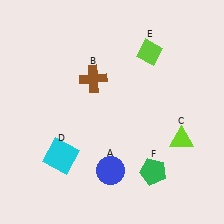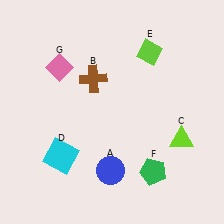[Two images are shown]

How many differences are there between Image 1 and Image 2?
There is 1 difference between the two images.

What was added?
A pink diamond (G) was added in Image 2.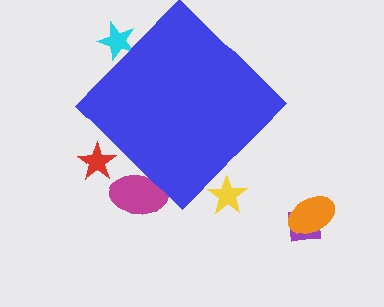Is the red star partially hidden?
Yes, the red star is partially hidden behind the blue diamond.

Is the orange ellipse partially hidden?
No, the orange ellipse is fully visible.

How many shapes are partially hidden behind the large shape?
4 shapes are partially hidden.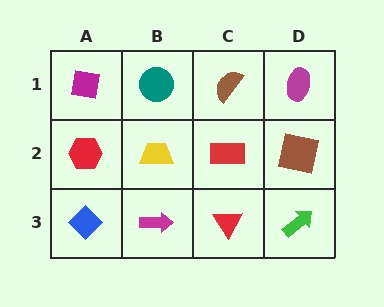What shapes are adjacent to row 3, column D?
A brown square (row 2, column D), a red triangle (row 3, column C).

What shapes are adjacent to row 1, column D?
A brown square (row 2, column D), a brown semicircle (row 1, column C).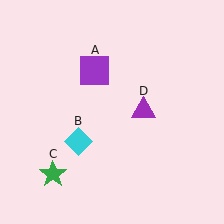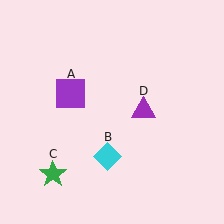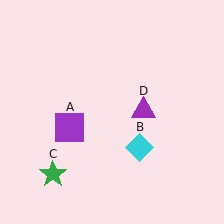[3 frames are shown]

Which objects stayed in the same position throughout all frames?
Green star (object C) and purple triangle (object D) remained stationary.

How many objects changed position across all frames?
2 objects changed position: purple square (object A), cyan diamond (object B).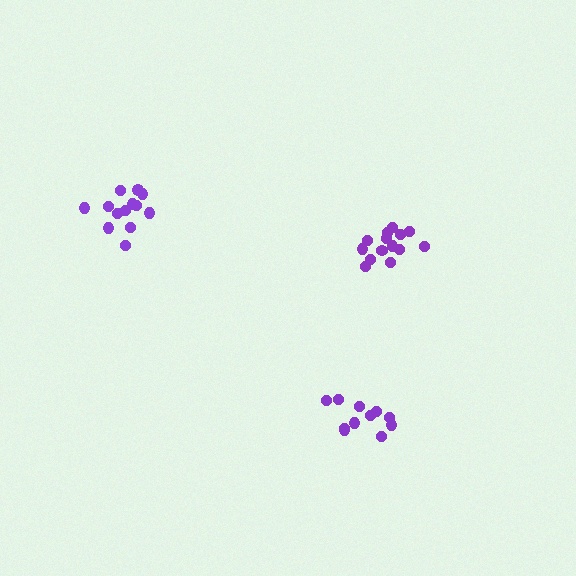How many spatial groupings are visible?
There are 3 spatial groupings.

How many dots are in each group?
Group 1: 11 dots, Group 2: 14 dots, Group 3: 14 dots (39 total).